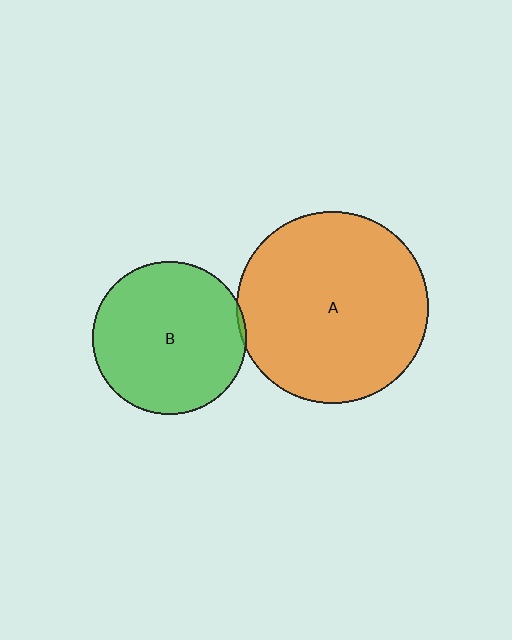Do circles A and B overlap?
Yes.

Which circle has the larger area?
Circle A (orange).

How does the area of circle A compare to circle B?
Approximately 1.6 times.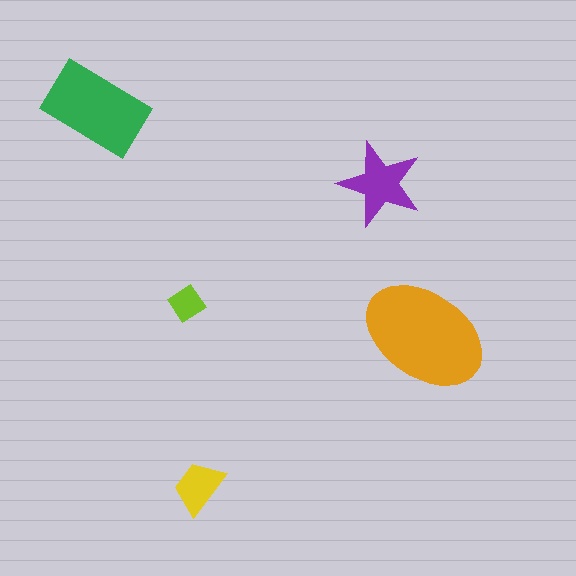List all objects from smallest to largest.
The lime diamond, the yellow trapezoid, the purple star, the green rectangle, the orange ellipse.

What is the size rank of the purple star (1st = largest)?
3rd.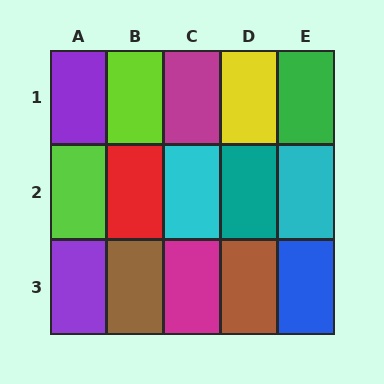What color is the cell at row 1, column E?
Green.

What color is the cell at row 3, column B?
Brown.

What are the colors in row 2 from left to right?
Lime, red, cyan, teal, cyan.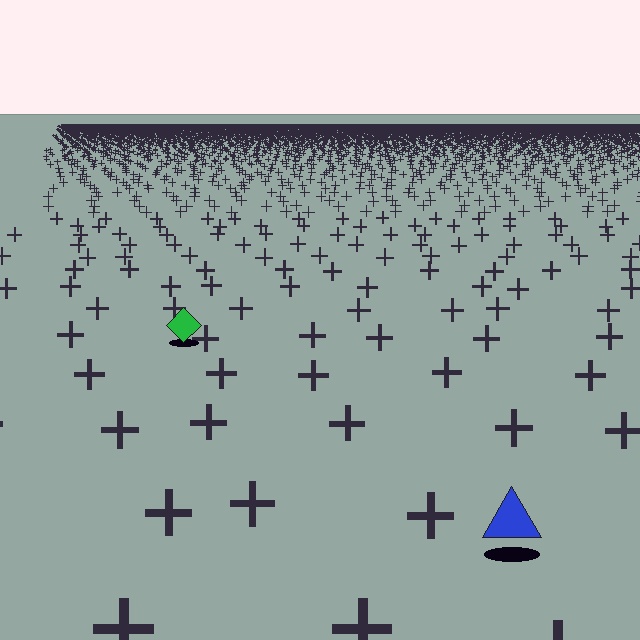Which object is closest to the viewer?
The blue triangle is closest. The texture marks near it are larger and more spread out.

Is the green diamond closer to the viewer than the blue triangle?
No. The blue triangle is closer — you can tell from the texture gradient: the ground texture is coarser near it.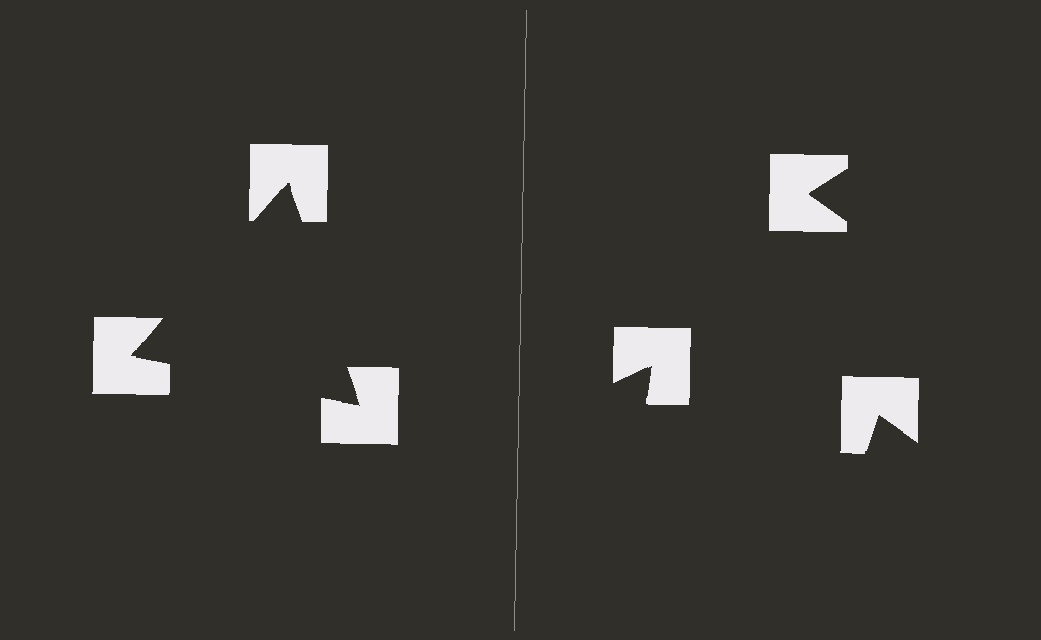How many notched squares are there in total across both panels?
6 — 3 on each side.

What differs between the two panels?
The notched squares are positioned identically on both sides; only the wedge orientations differ. On the left they align to a triangle; on the right they are misaligned.